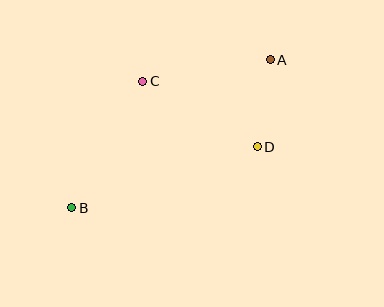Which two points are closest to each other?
Points A and D are closest to each other.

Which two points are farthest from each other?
Points A and B are farthest from each other.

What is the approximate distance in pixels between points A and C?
The distance between A and C is approximately 129 pixels.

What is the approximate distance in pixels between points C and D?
The distance between C and D is approximately 132 pixels.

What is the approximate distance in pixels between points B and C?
The distance between B and C is approximately 145 pixels.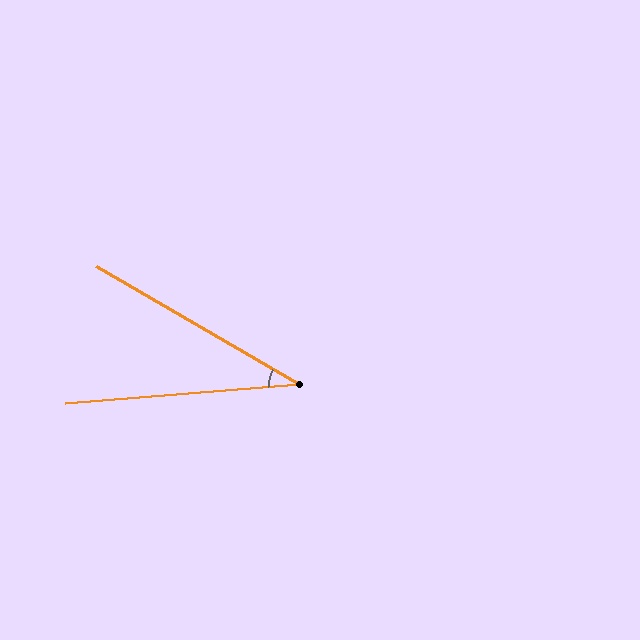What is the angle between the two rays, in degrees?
Approximately 35 degrees.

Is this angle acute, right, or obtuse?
It is acute.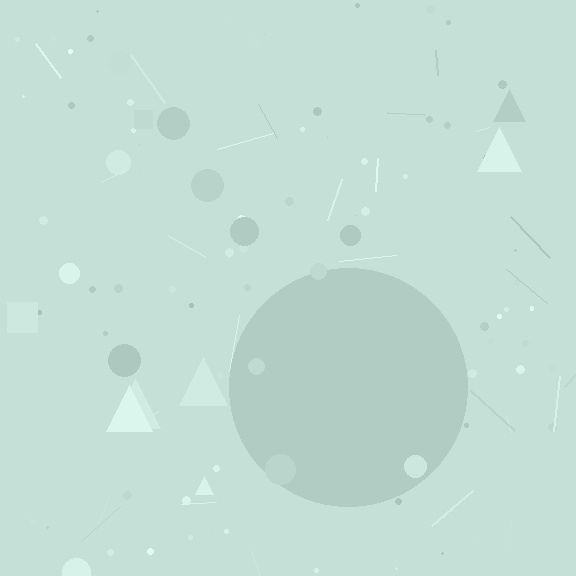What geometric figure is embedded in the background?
A circle is embedded in the background.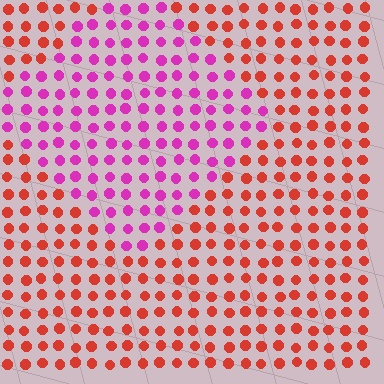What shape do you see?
I see a diamond.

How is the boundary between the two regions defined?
The boundary is defined purely by a slight shift in hue (about 53 degrees). Spacing, size, and orientation are identical on both sides.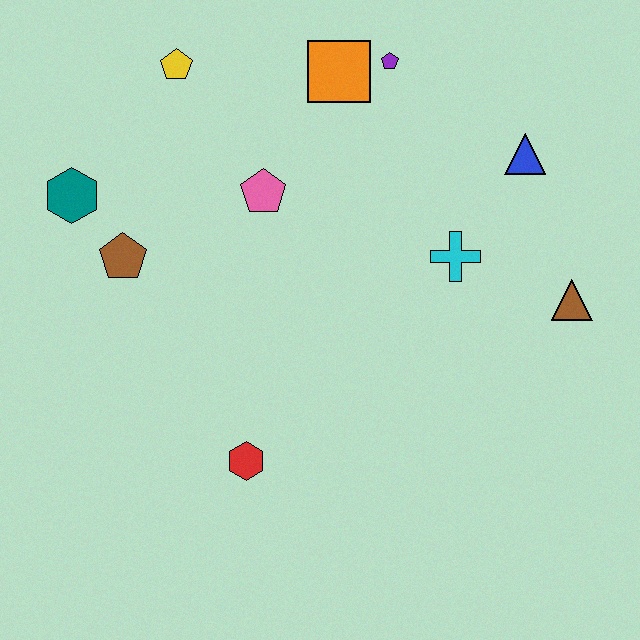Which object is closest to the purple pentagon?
The orange square is closest to the purple pentagon.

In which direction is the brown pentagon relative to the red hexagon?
The brown pentagon is above the red hexagon.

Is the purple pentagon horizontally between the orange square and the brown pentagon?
No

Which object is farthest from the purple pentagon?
The red hexagon is farthest from the purple pentagon.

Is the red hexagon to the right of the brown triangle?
No